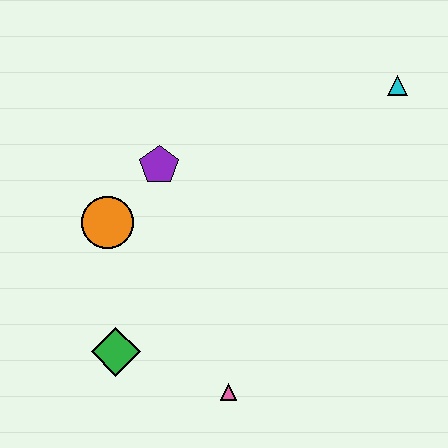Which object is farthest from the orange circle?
The cyan triangle is farthest from the orange circle.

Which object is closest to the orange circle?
The purple pentagon is closest to the orange circle.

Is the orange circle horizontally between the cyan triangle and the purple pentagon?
No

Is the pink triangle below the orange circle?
Yes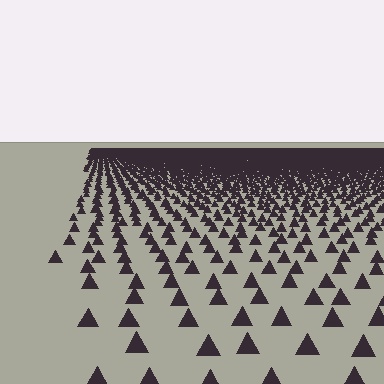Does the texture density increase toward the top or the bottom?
Density increases toward the top.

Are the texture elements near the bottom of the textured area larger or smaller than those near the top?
Larger. Near the bottom, elements are closer to the viewer and appear at a bigger on-screen size.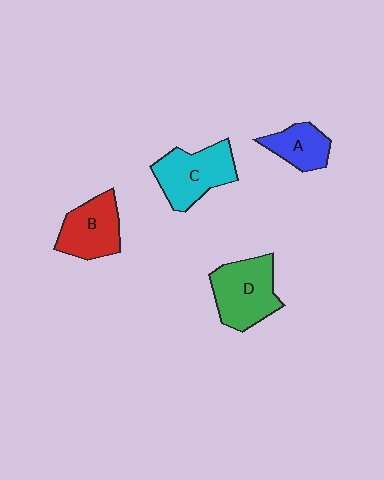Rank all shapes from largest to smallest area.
From largest to smallest: D (green), C (cyan), B (red), A (blue).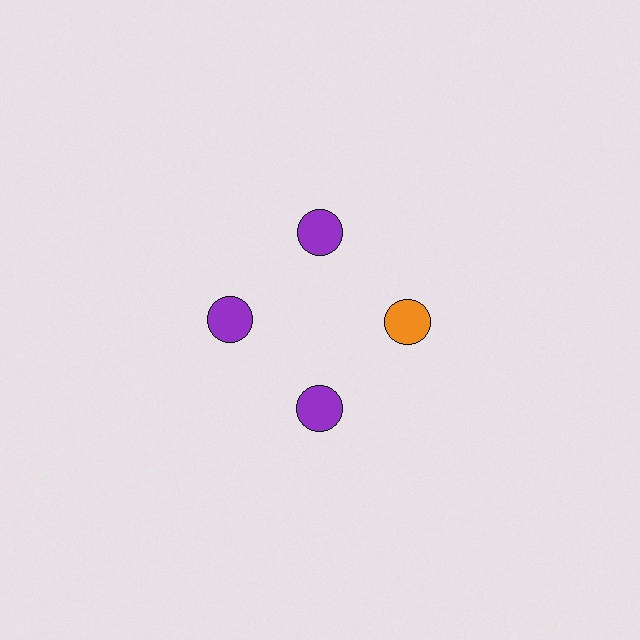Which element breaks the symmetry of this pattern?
The orange circle at roughly the 3 o'clock position breaks the symmetry. All other shapes are purple circles.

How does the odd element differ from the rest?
It has a different color: orange instead of purple.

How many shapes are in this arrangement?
There are 4 shapes arranged in a ring pattern.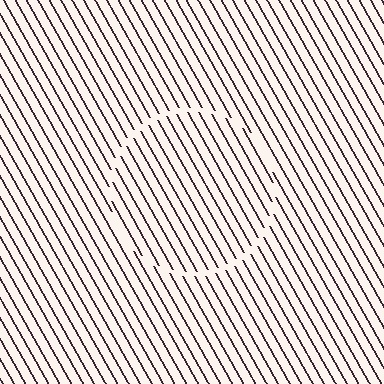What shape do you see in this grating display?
An illusory circle. The interior of the shape contains the same grating, shifted by half a period — the contour is defined by the phase discontinuity where line-ends from the inner and outer gratings abut.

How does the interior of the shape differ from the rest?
The interior of the shape contains the same grating, shifted by half a period — the contour is defined by the phase discontinuity where line-ends from the inner and outer gratings abut.